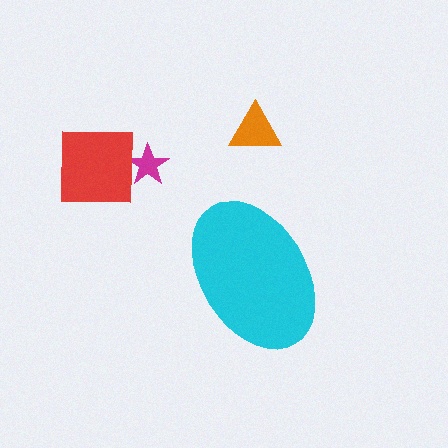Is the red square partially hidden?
No, the red square is fully visible.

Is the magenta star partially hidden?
No, the magenta star is fully visible.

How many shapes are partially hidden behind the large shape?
0 shapes are partially hidden.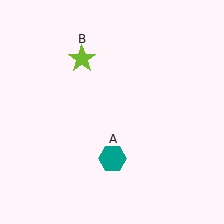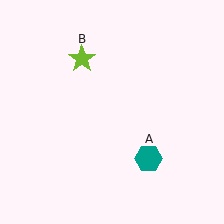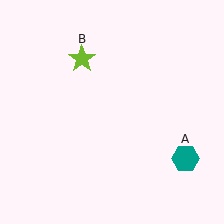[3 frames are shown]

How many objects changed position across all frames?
1 object changed position: teal hexagon (object A).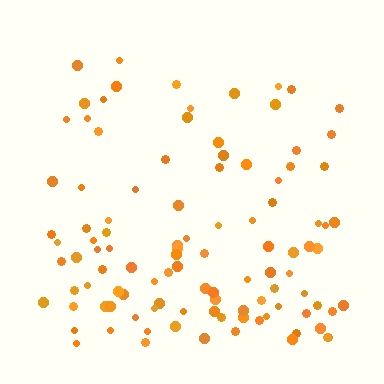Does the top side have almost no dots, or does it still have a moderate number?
Still a moderate number, just noticeably fewer than the bottom.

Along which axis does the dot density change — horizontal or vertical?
Vertical.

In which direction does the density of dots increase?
From top to bottom, with the bottom side densest.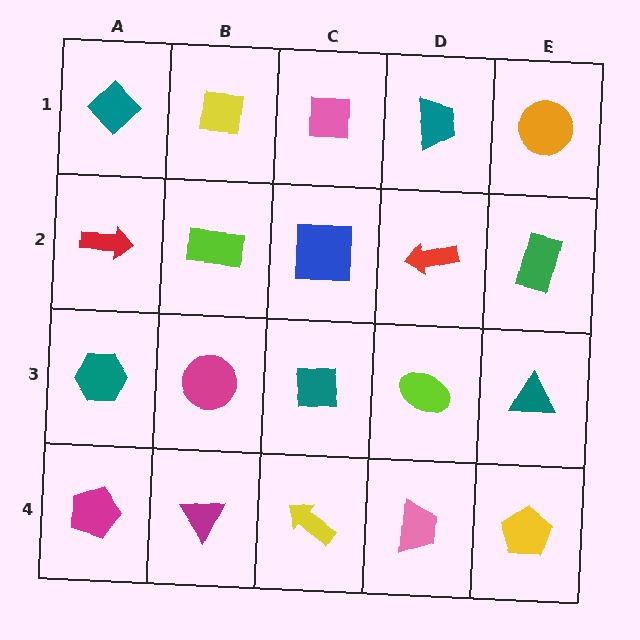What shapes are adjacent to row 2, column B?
A yellow square (row 1, column B), a magenta circle (row 3, column B), a red arrow (row 2, column A), a blue square (row 2, column C).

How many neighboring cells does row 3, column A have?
3.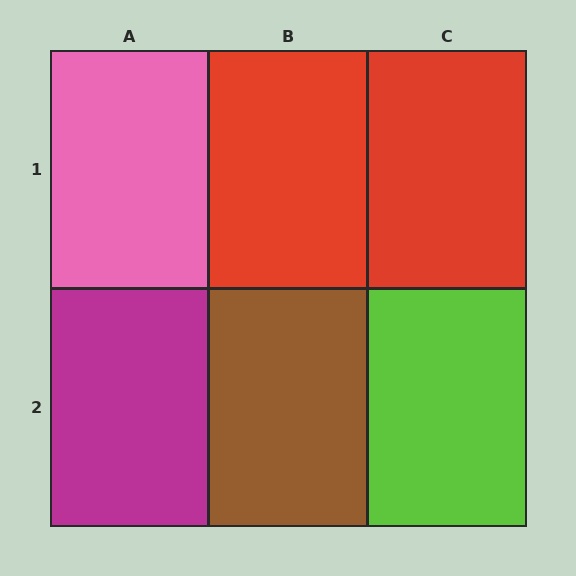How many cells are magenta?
1 cell is magenta.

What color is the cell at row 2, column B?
Brown.